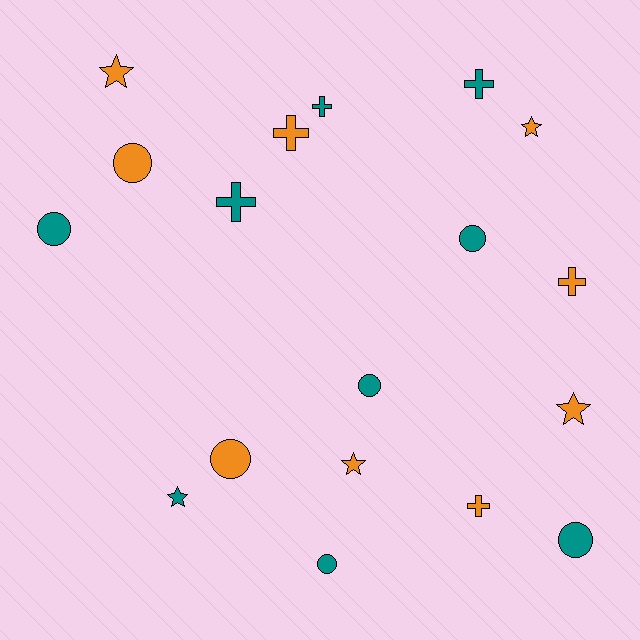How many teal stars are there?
There is 1 teal star.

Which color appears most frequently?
Orange, with 9 objects.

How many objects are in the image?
There are 18 objects.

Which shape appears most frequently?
Circle, with 7 objects.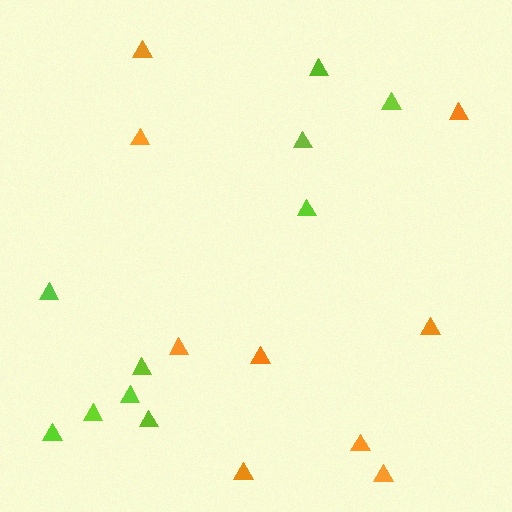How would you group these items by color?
There are 2 groups: one group of orange triangles (9) and one group of lime triangles (10).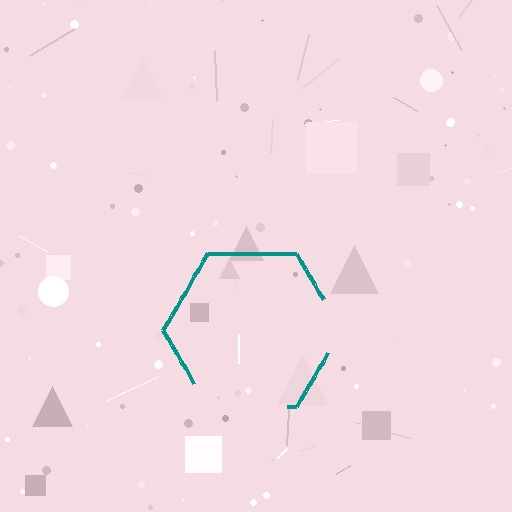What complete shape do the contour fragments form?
The contour fragments form a hexagon.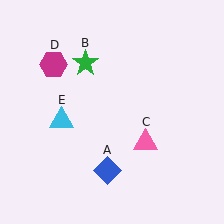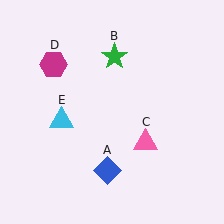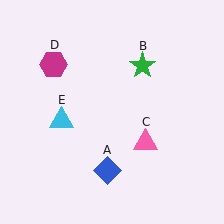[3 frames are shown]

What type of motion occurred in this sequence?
The green star (object B) rotated clockwise around the center of the scene.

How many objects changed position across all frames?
1 object changed position: green star (object B).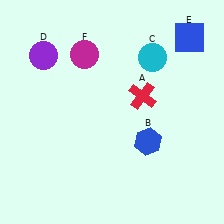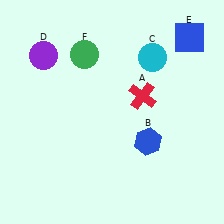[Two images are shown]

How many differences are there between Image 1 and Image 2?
There is 1 difference between the two images.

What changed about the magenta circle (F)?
In Image 1, F is magenta. In Image 2, it changed to green.